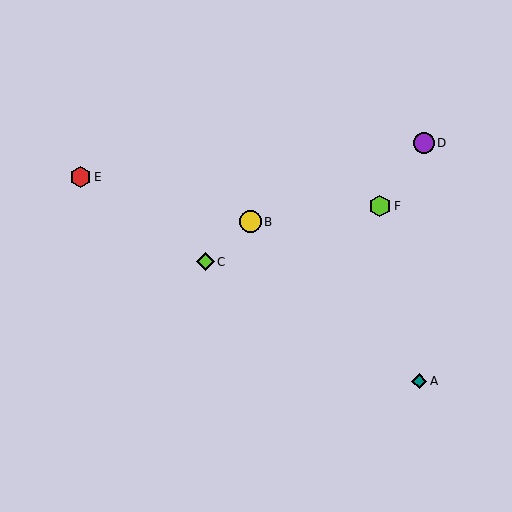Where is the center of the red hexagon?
The center of the red hexagon is at (80, 177).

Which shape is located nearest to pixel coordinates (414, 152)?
The purple circle (labeled D) at (424, 143) is nearest to that location.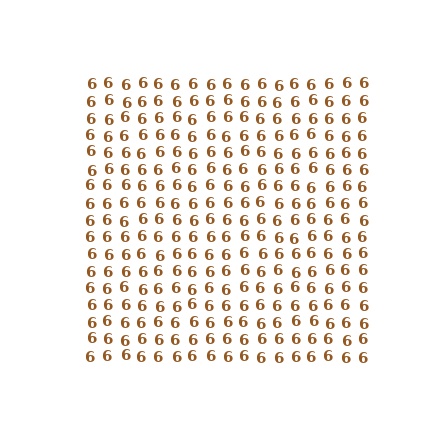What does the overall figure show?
The overall figure shows a square.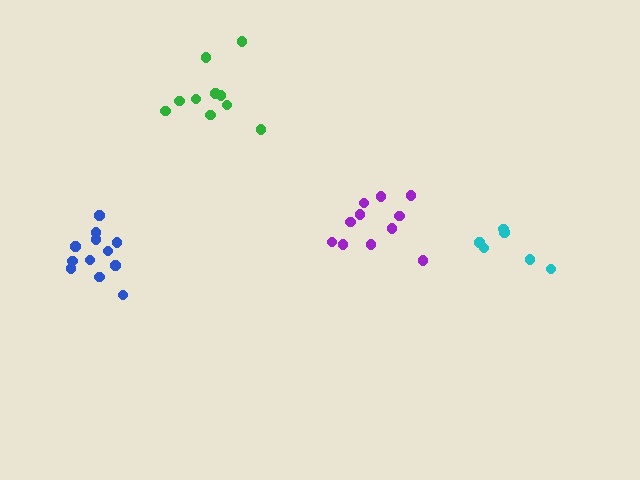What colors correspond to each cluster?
The clusters are colored: cyan, green, blue, purple.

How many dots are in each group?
Group 1: 6 dots, Group 2: 10 dots, Group 3: 12 dots, Group 4: 11 dots (39 total).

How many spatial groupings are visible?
There are 4 spatial groupings.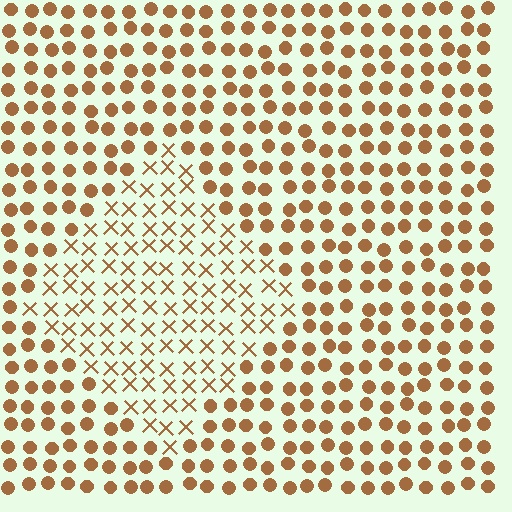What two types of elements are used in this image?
The image uses X marks inside the diamond region and circles outside it.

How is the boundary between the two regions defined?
The boundary is defined by a change in element shape: X marks inside vs. circles outside. All elements share the same color and spacing.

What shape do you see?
I see a diamond.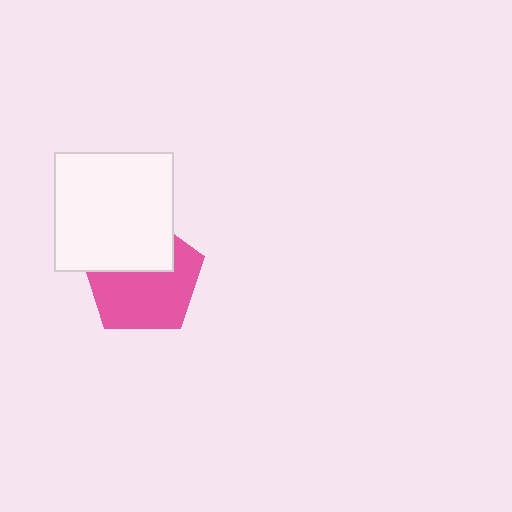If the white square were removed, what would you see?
You would see the complete pink pentagon.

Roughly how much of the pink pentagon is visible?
About half of it is visible (roughly 62%).